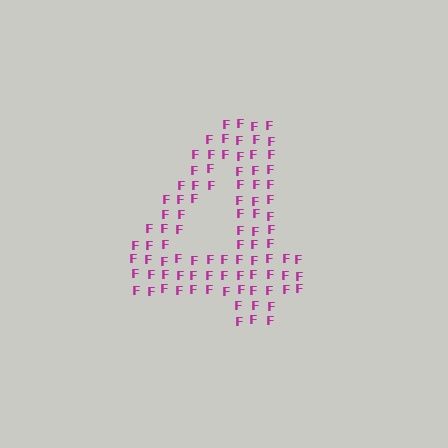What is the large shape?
The large shape is the digit 4.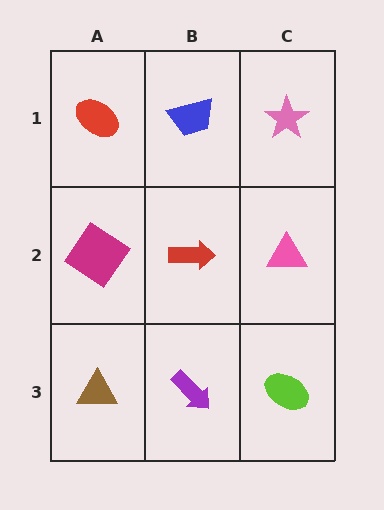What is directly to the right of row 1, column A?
A blue trapezoid.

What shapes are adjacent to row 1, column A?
A magenta diamond (row 2, column A), a blue trapezoid (row 1, column B).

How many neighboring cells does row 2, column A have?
3.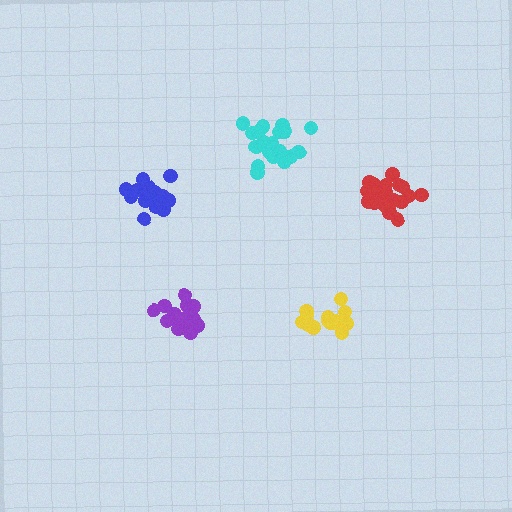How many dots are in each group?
Group 1: 15 dots, Group 2: 21 dots, Group 3: 16 dots, Group 4: 16 dots, Group 5: 20 dots (88 total).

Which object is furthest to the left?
The blue cluster is leftmost.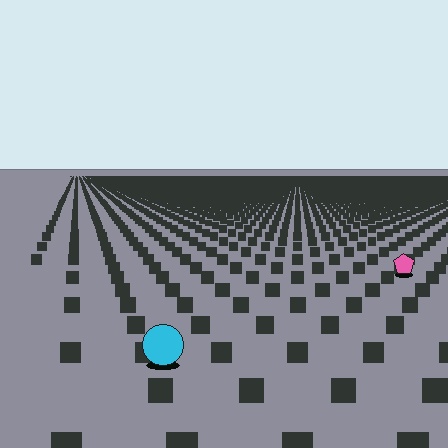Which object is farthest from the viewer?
The pink pentagon is farthest from the viewer. It appears smaller and the ground texture around it is denser.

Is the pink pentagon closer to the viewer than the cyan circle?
No. The cyan circle is closer — you can tell from the texture gradient: the ground texture is coarser near it.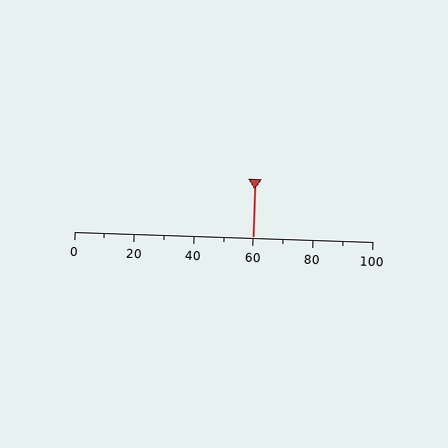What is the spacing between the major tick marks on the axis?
The major ticks are spaced 20 apart.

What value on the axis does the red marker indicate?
The marker indicates approximately 60.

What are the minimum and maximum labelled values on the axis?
The axis runs from 0 to 100.